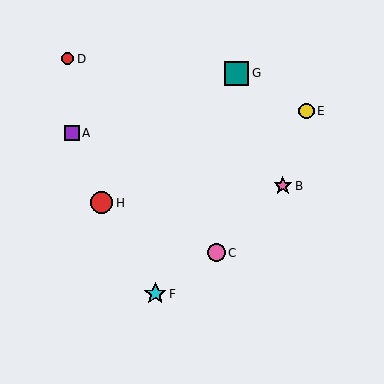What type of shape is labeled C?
Shape C is a pink circle.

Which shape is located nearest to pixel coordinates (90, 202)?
The red circle (labeled H) at (102, 203) is nearest to that location.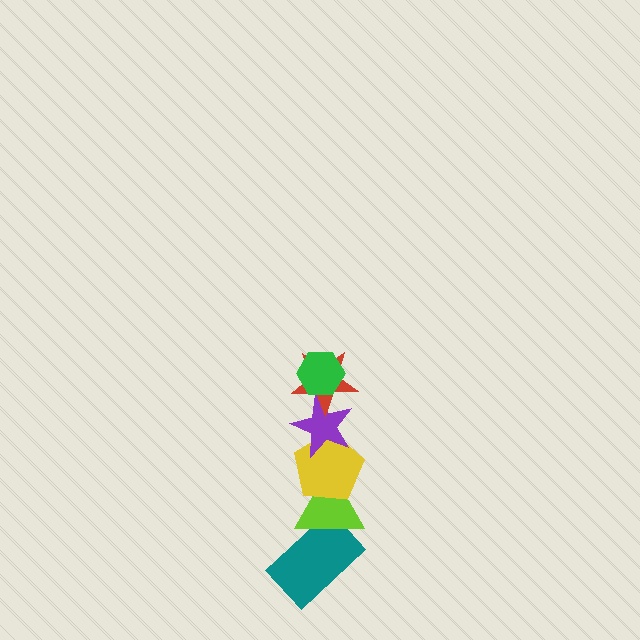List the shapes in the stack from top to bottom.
From top to bottom: the green hexagon, the red star, the purple star, the yellow pentagon, the lime triangle, the teal rectangle.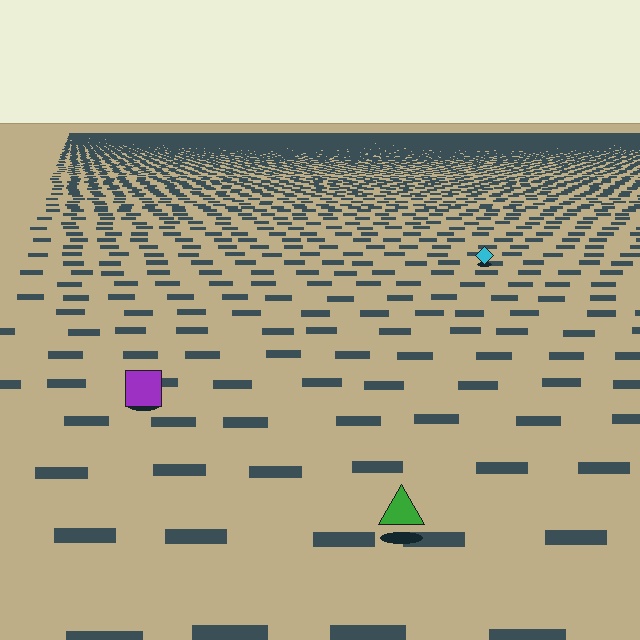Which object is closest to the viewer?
The green triangle is closest. The texture marks near it are larger and more spread out.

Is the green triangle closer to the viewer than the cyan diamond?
Yes. The green triangle is closer — you can tell from the texture gradient: the ground texture is coarser near it.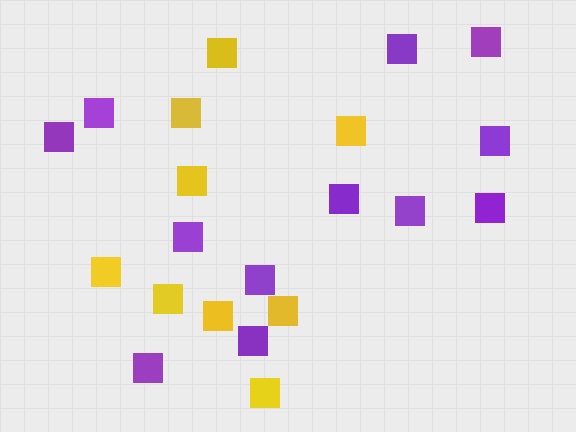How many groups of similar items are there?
There are 2 groups: one group of yellow squares (9) and one group of purple squares (12).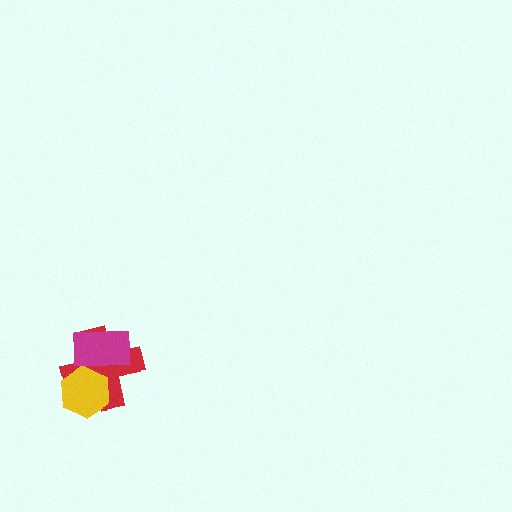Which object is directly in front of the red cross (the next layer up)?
The yellow hexagon is directly in front of the red cross.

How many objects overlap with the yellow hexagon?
2 objects overlap with the yellow hexagon.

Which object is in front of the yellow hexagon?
The magenta rectangle is in front of the yellow hexagon.